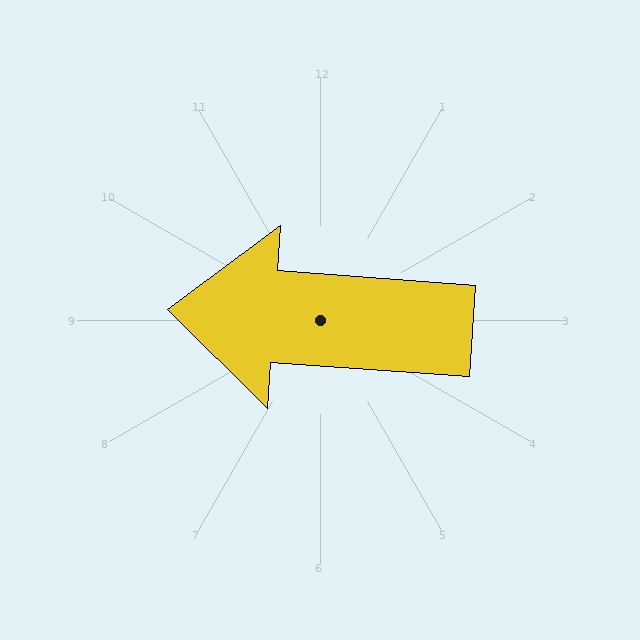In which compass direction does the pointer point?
West.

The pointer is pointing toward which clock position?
Roughly 9 o'clock.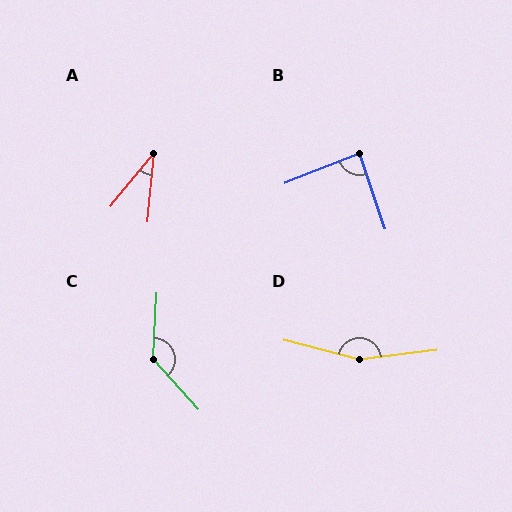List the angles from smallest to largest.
A (33°), B (87°), C (135°), D (159°).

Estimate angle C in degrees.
Approximately 135 degrees.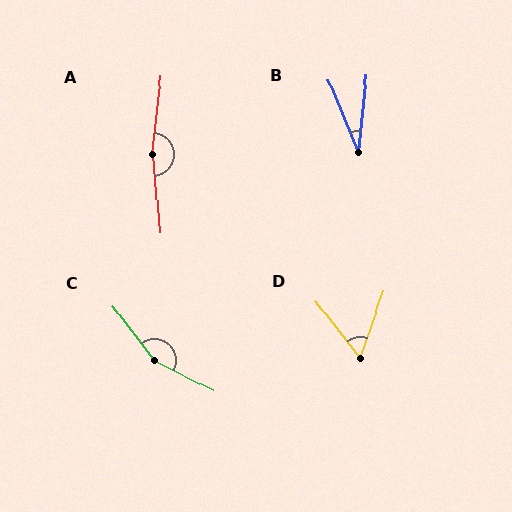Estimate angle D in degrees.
Approximately 58 degrees.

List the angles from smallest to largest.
B (29°), D (58°), C (154°), A (168°).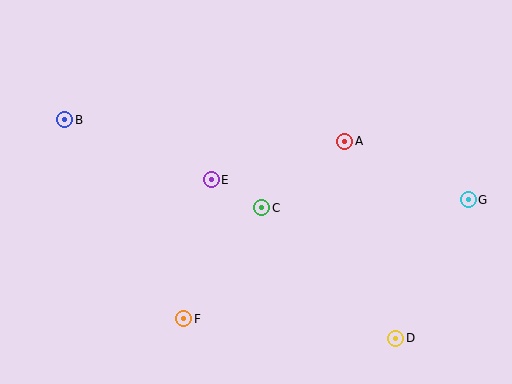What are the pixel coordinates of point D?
Point D is at (396, 338).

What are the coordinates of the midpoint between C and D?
The midpoint between C and D is at (329, 273).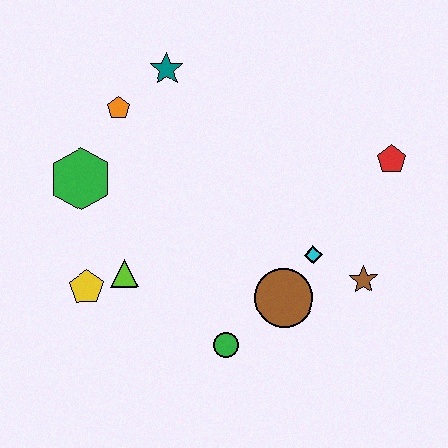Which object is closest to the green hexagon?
The orange pentagon is closest to the green hexagon.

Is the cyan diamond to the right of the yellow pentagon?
Yes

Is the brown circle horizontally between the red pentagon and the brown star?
No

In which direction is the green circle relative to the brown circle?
The green circle is to the left of the brown circle.